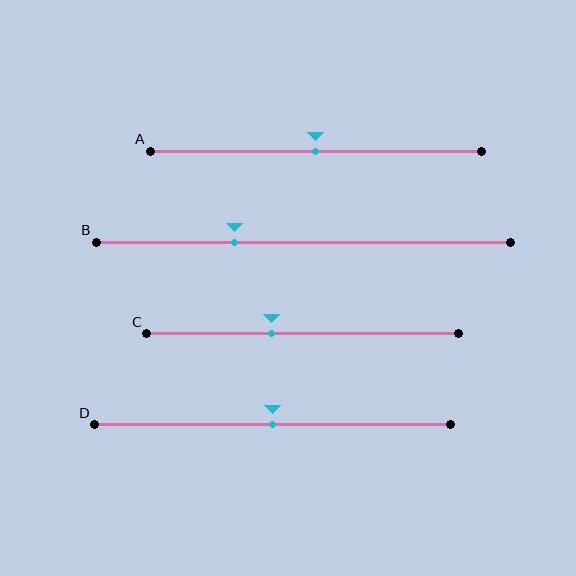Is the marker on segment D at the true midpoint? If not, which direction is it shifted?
Yes, the marker on segment D is at the true midpoint.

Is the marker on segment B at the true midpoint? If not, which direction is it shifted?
No, the marker on segment B is shifted to the left by about 16% of the segment length.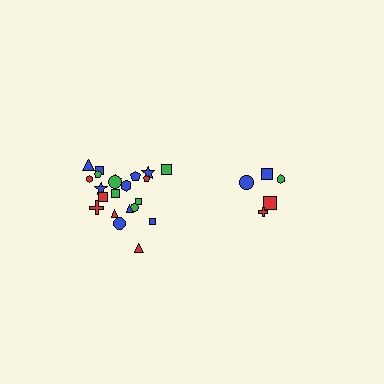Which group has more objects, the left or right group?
The left group.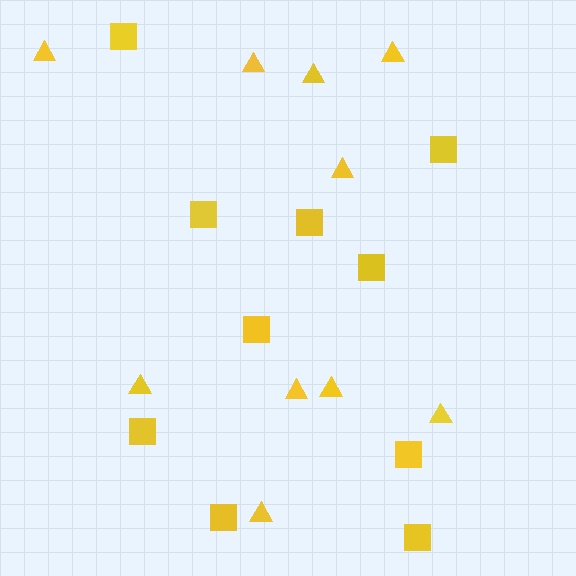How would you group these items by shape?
There are 2 groups: one group of squares (10) and one group of triangles (10).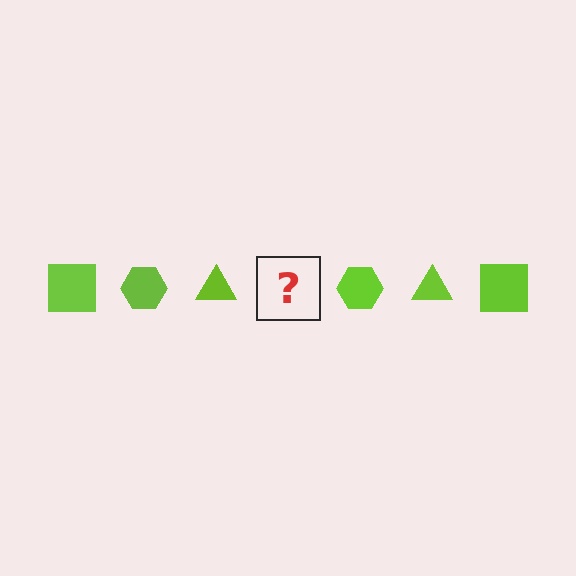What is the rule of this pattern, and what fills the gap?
The rule is that the pattern cycles through square, hexagon, triangle shapes in lime. The gap should be filled with a lime square.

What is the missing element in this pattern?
The missing element is a lime square.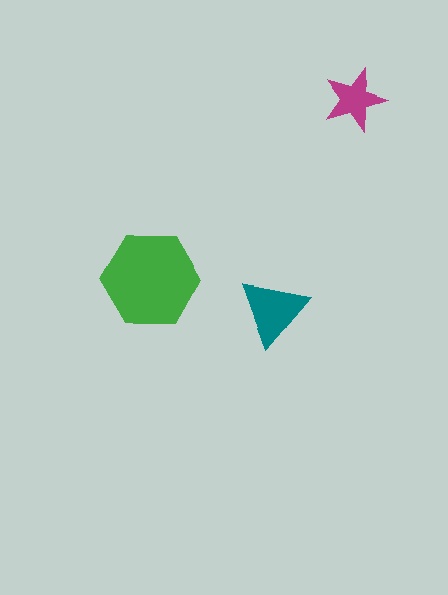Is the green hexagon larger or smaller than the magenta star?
Larger.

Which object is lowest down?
The teal triangle is bottommost.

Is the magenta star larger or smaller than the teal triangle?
Smaller.